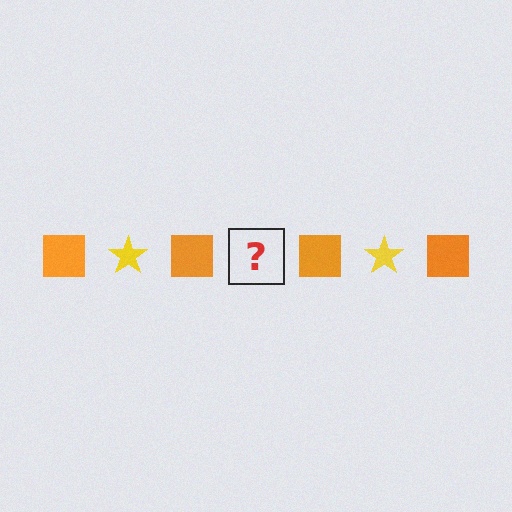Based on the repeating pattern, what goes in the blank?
The blank should be a yellow star.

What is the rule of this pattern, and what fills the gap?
The rule is that the pattern alternates between orange square and yellow star. The gap should be filled with a yellow star.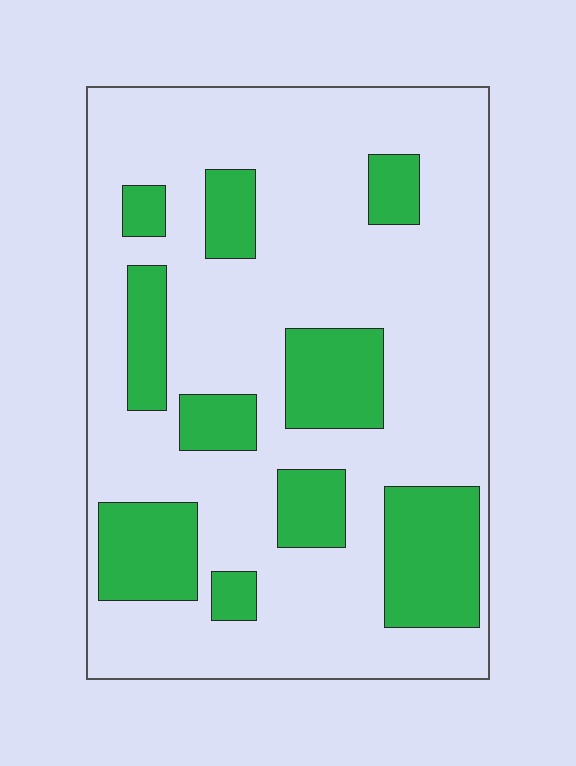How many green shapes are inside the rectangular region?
10.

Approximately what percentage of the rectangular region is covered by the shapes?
Approximately 25%.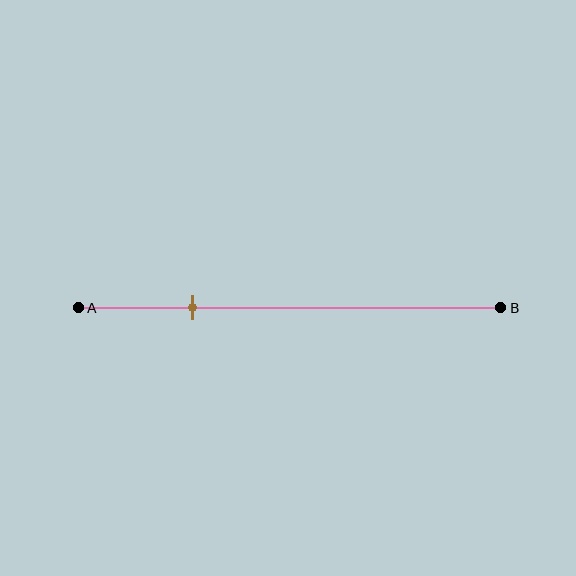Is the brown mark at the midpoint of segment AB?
No, the mark is at about 25% from A, not at the 50% midpoint.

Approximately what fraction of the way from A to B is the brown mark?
The brown mark is approximately 25% of the way from A to B.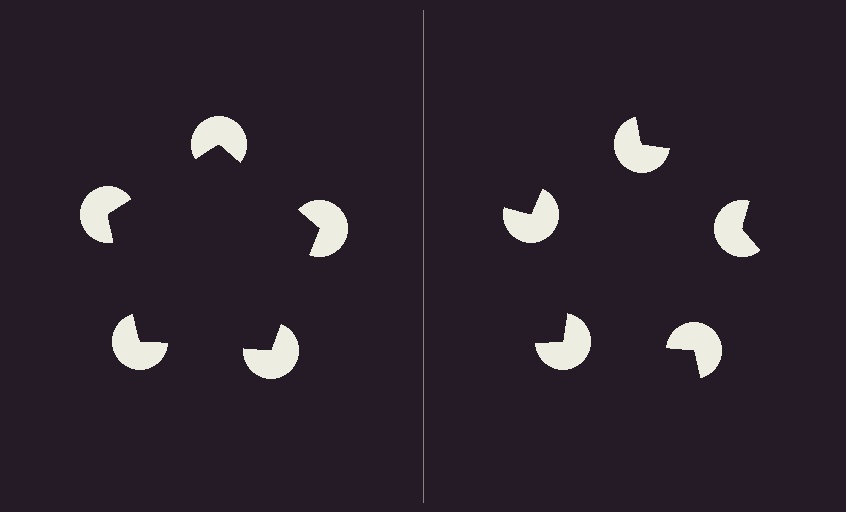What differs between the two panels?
The pac-man discs are positioned identically on both sides; only the wedge orientations differ. On the left they align to a pentagon; on the right they are misaligned.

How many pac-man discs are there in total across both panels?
10 — 5 on each side.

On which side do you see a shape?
An illusory pentagon appears on the left side. On the right side the wedge cuts are rotated, so no coherent shape forms.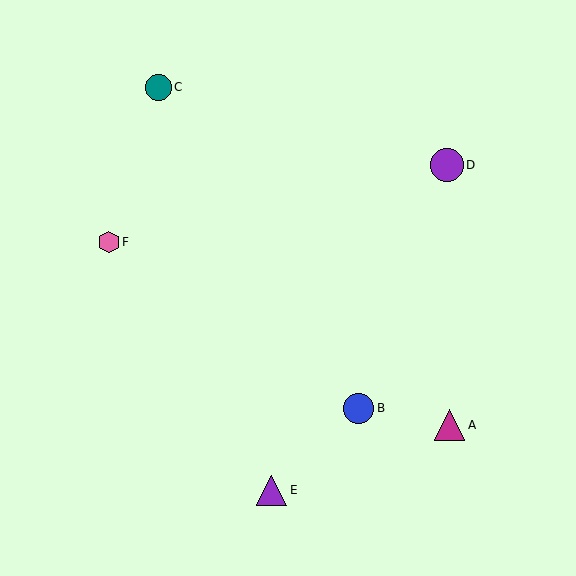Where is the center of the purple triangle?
The center of the purple triangle is at (271, 490).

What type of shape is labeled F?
Shape F is a pink hexagon.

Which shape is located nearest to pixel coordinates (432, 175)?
The purple circle (labeled D) at (447, 165) is nearest to that location.